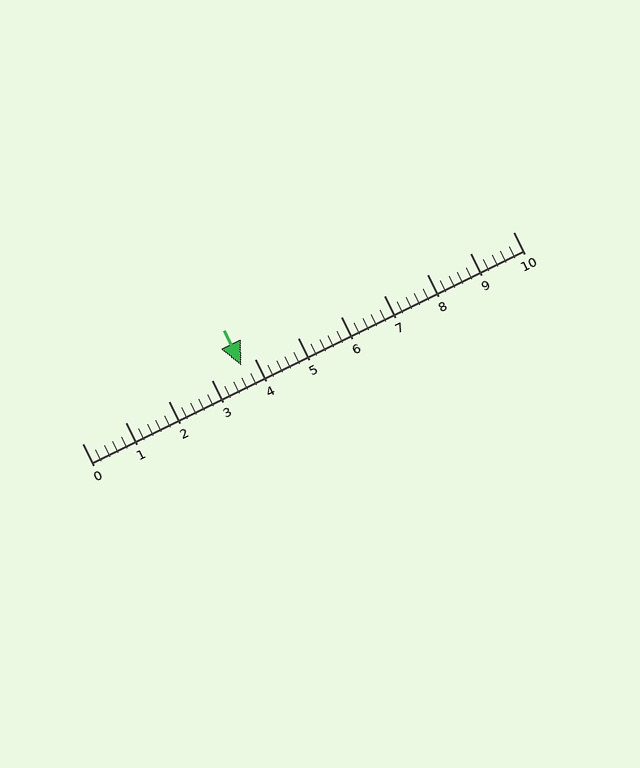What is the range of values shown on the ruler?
The ruler shows values from 0 to 10.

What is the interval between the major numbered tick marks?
The major tick marks are spaced 1 units apart.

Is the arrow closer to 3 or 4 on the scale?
The arrow is closer to 4.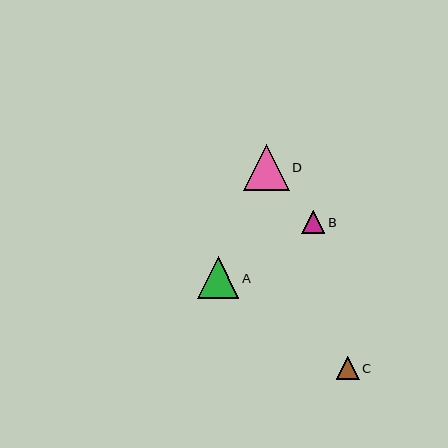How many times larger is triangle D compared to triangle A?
Triangle D is approximately 1.1 times the size of triangle A.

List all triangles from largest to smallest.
From largest to smallest: D, A, B, C.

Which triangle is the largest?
Triangle D is the largest with a size of approximately 46 pixels.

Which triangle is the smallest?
Triangle C is the smallest with a size of approximately 23 pixels.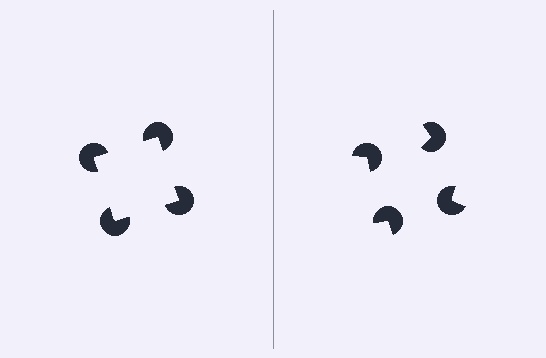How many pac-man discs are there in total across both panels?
8 — 4 on each side.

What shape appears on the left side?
An illusory square.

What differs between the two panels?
The pac-man discs are positioned identically on both sides; only the wedge orientations differ. On the left they align to a square; on the right they are misaligned.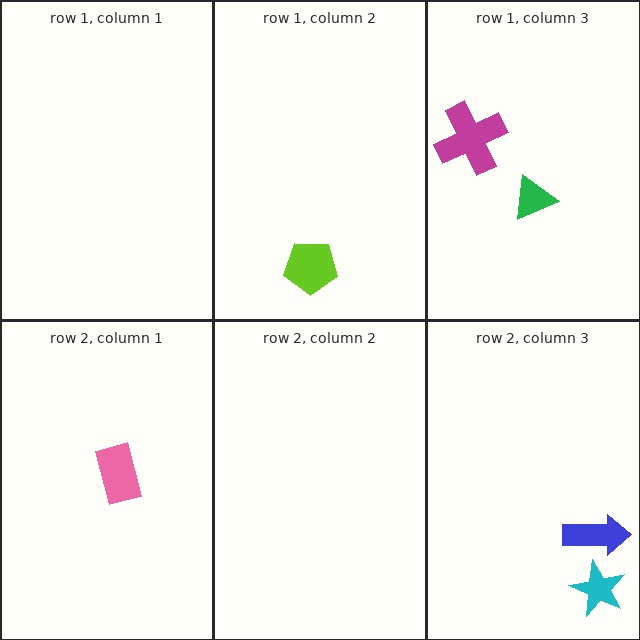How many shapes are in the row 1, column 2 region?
1.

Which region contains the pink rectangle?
The row 2, column 1 region.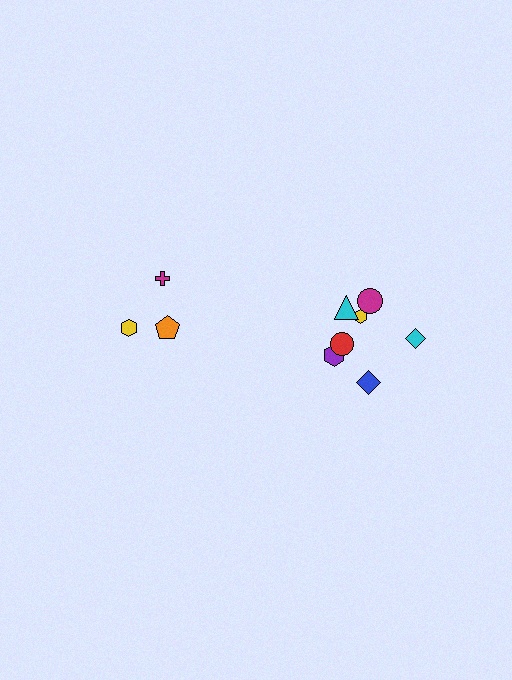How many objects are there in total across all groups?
There are 10 objects.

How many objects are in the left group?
There are 3 objects.